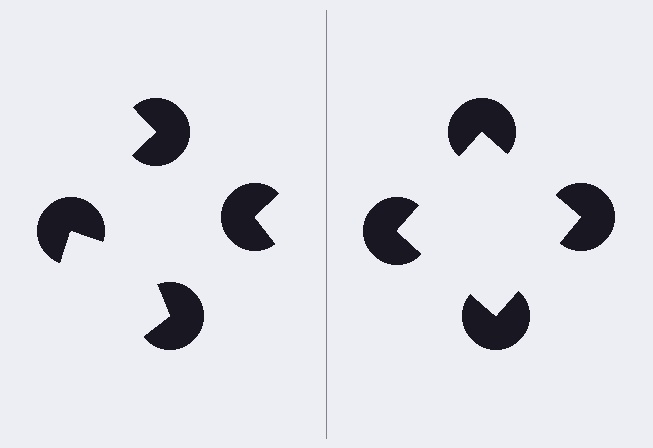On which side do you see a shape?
An illusory square appears on the right side. On the left side the wedge cuts are rotated, so no coherent shape forms.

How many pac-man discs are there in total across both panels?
8 — 4 on each side.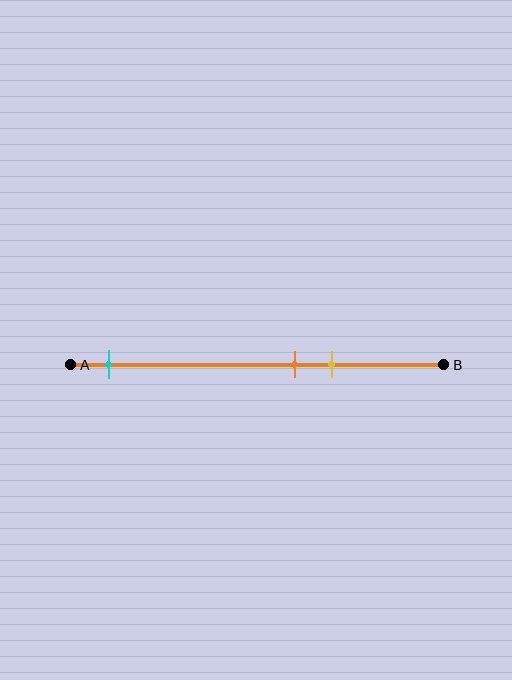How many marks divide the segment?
There are 3 marks dividing the segment.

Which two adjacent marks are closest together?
The orange and yellow marks are the closest adjacent pair.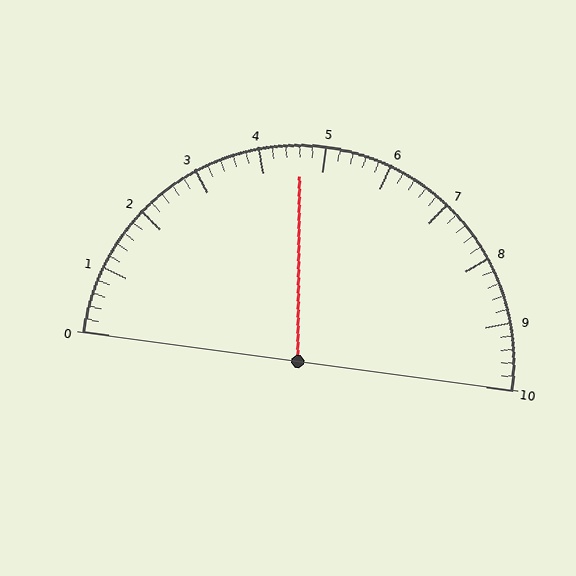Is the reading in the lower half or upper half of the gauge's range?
The reading is in the lower half of the range (0 to 10).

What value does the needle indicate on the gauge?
The needle indicates approximately 4.6.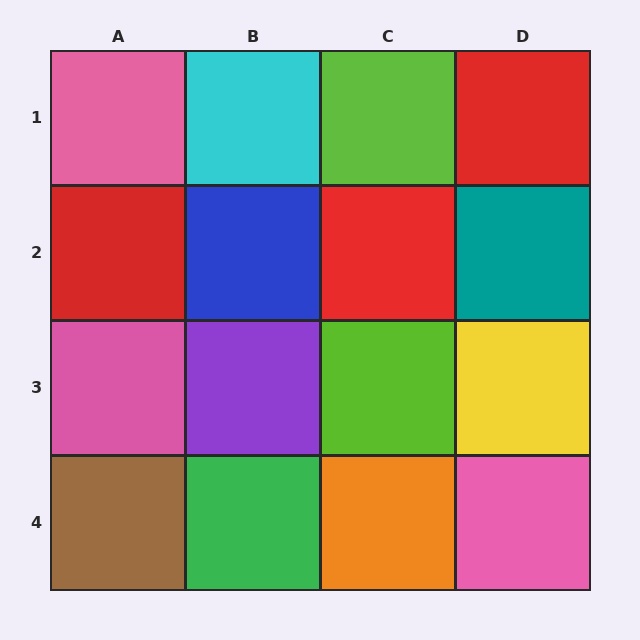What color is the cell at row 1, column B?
Cyan.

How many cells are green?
1 cell is green.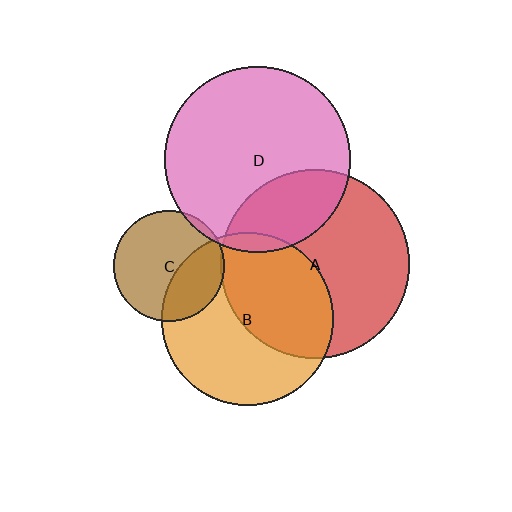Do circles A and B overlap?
Yes.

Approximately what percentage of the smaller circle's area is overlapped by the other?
Approximately 45%.